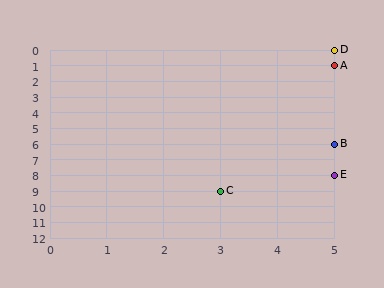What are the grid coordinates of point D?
Point D is at grid coordinates (5, 0).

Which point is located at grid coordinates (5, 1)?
Point A is at (5, 1).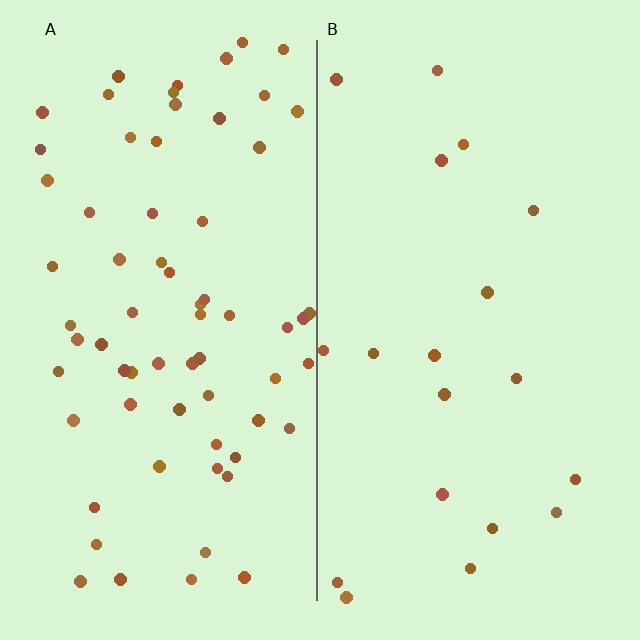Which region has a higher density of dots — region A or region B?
A (the left).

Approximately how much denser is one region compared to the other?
Approximately 3.5× — region A over region B.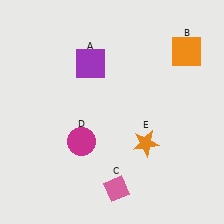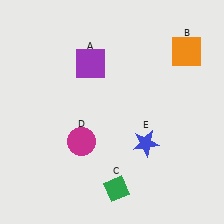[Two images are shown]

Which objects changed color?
C changed from pink to green. E changed from orange to blue.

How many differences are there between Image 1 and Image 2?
There are 2 differences between the two images.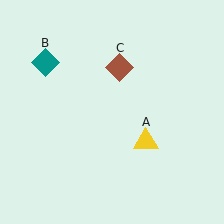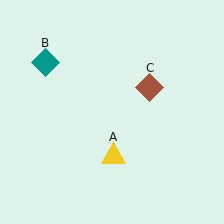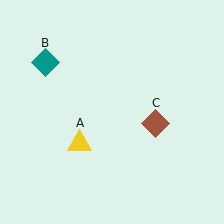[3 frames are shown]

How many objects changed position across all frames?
2 objects changed position: yellow triangle (object A), brown diamond (object C).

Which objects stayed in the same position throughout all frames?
Teal diamond (object B) remained stationary.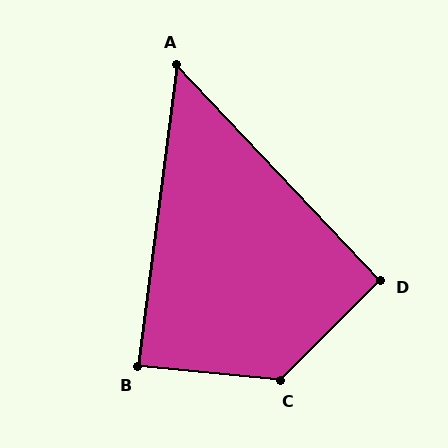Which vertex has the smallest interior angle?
A, at approximately 51 degrees.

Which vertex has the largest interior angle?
C, at approximately 129 degrees.